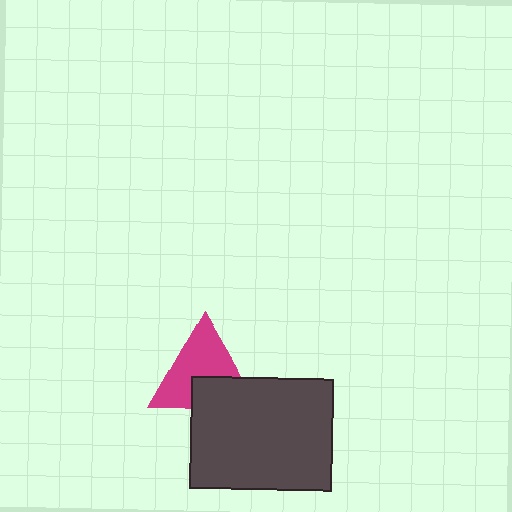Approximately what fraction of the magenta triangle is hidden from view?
Roughly 35% of the magenta triangle is hidden behind the dark gray rectangle.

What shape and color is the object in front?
The object in front is a dark gray rectangle.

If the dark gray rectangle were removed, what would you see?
You would see the complete magenta triangle.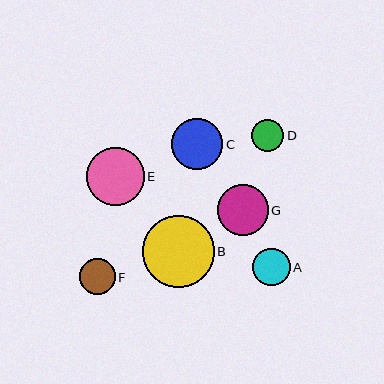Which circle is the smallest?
Circle D is the smallest with a size of approximately 32 pixels.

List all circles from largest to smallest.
From largest to smallest: B, E, C, G, A, F, D.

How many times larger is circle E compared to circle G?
Circle E is approximately 1.1 times the size of circle G.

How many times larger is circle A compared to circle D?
Circle A is approximately 1.2 times the size of circle D.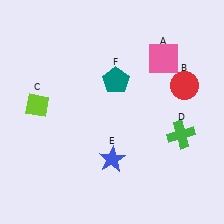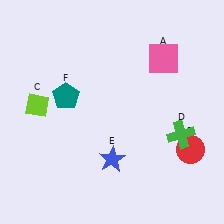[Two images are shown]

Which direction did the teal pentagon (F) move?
The teal pentagon (F) moved left.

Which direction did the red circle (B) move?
The red circle (B) moved down.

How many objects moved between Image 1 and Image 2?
2 objects moved between the two images.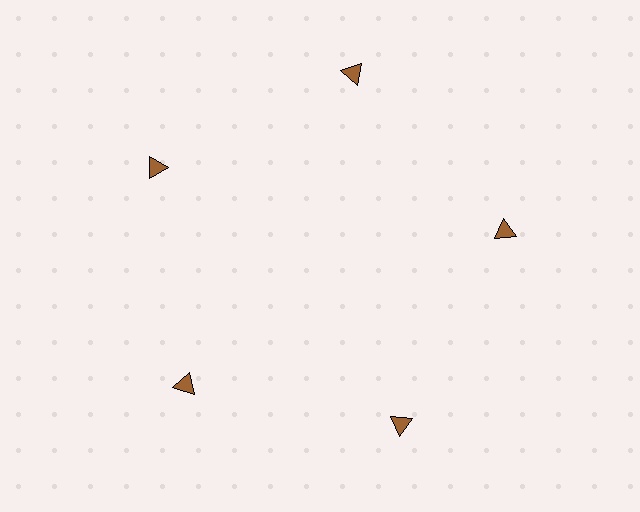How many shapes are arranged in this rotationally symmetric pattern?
There are 5 shapes, arranged in 5 groups of 1.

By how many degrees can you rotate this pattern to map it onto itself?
The pattern maps onto itself every 72 degrees of rotation.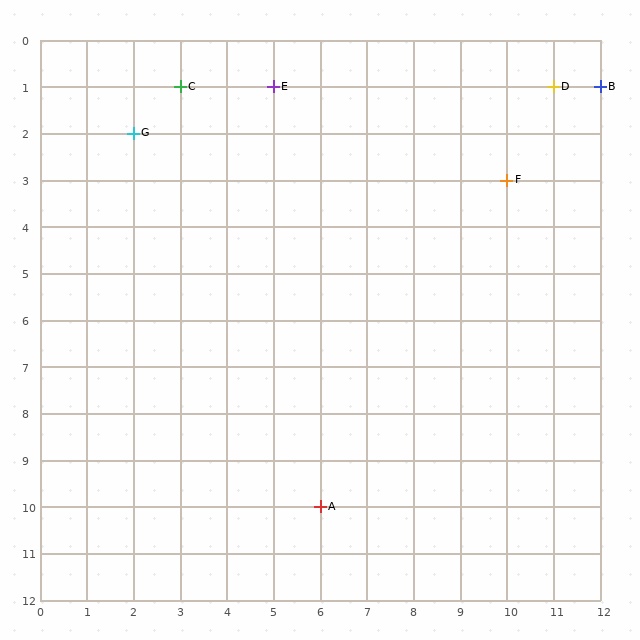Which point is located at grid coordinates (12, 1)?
Point B is at (12, 1).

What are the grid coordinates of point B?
Point B is at grid coordinates (12, 1).